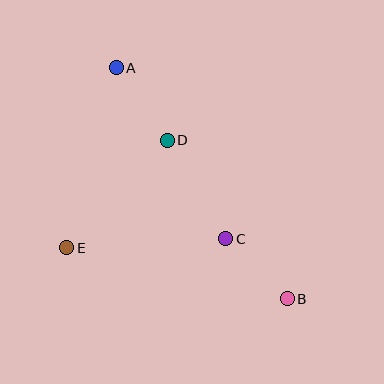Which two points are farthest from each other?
Points A and B are farthest from each other.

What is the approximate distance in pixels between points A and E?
The distance between A and E is approximately 187 pixels.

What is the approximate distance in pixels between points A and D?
The distance between A and D is approximately 89 pixels.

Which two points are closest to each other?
Points B and C are closest to each other.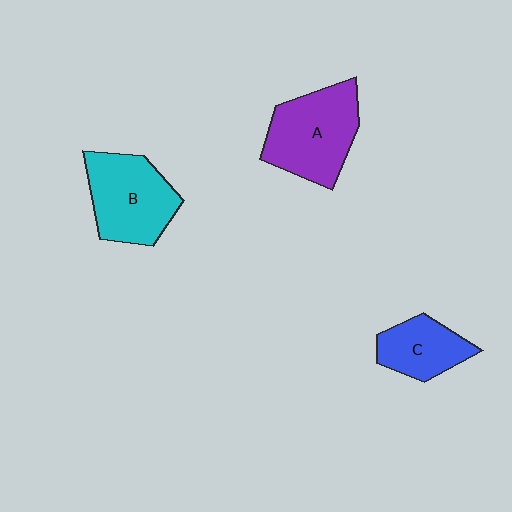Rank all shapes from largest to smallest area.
From largest to smallest: A (purple), B (cyan), C (blue).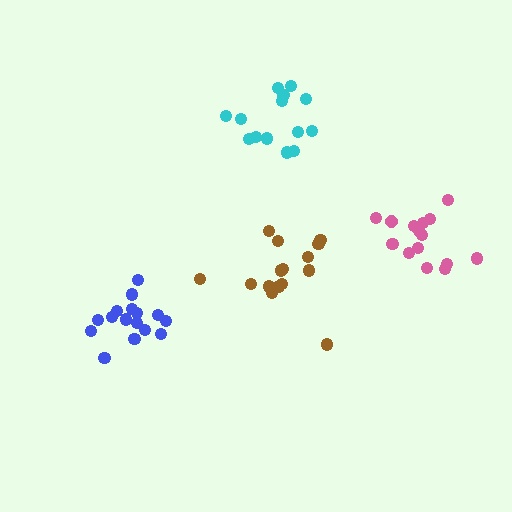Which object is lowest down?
The blue cluster is bottommost.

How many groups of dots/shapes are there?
There are 4 groups.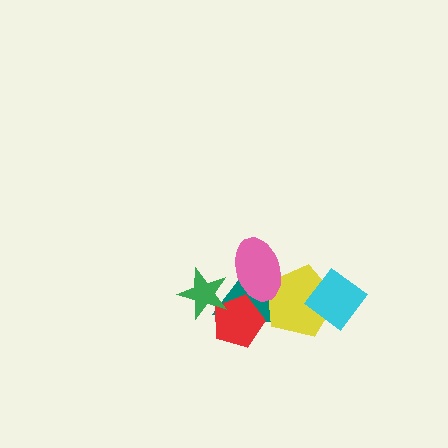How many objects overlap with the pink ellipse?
2 objects overlap with the pink ellipse.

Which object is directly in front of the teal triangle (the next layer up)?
The red pentagon is directly in front of the teal triangle.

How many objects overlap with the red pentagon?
2 objects overlap with the red pentagon.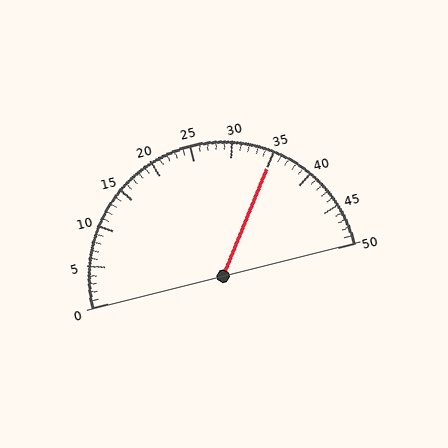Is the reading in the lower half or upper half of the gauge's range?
The reading is in the upper half of the range (0 to 50).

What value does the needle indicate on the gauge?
The needle indicates approximately 35.